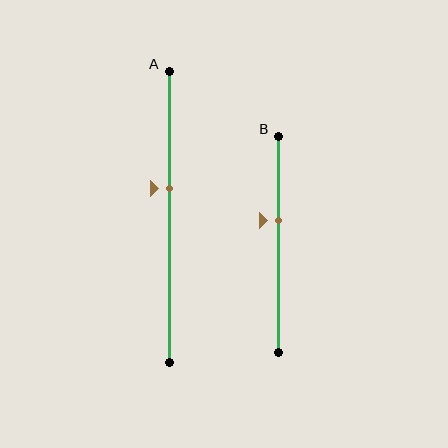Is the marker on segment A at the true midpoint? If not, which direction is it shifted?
No, the marker on segment A is shifted upward by about 10% of the segment length.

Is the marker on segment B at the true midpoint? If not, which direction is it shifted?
No, the marker on segment B is shifted upward by about 11% of the segment length.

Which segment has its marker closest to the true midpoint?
Segment A has its marker closest to the true midpoint.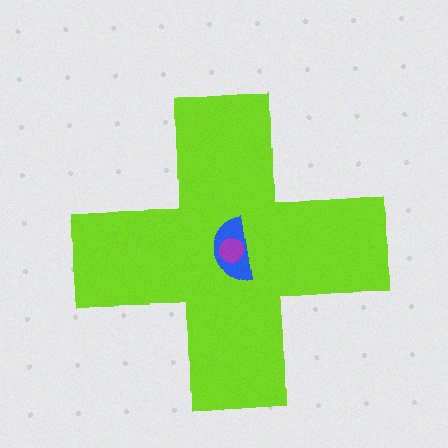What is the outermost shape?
The lime cross.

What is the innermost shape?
The purple circle.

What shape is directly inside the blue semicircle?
The purple circle.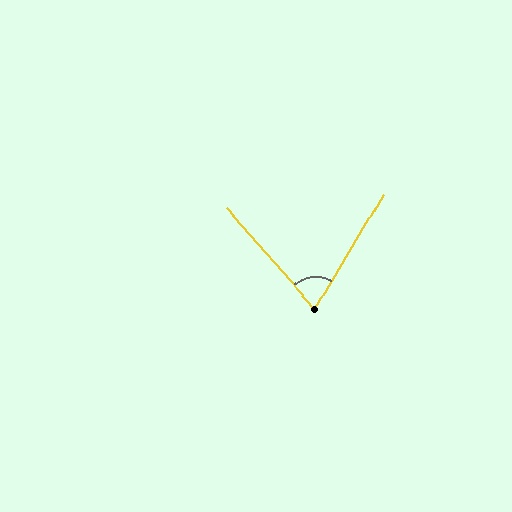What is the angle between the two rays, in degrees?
Approximately 72 degrees.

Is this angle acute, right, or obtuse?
It is acute.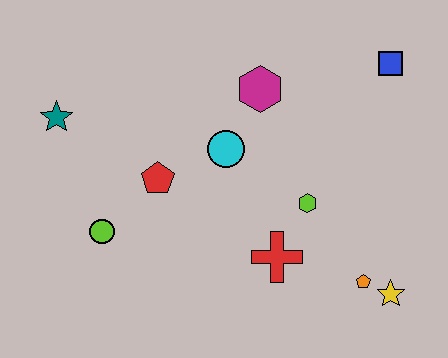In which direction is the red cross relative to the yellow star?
The red cross is to the left of the yellow star.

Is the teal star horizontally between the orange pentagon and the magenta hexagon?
No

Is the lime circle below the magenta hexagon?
Yes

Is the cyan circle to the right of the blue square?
No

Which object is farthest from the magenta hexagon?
The yellow star is farthest from the magenta hexagon.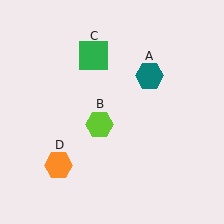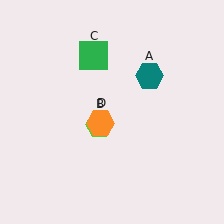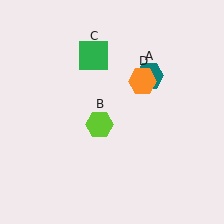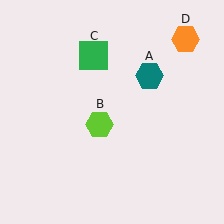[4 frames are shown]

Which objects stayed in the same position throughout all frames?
Teal hexagon (object A) and lime hexagon (object B) and green square (object C) remained stationary.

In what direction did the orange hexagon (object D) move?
The orange hexagon (object D) moved up and to the right.